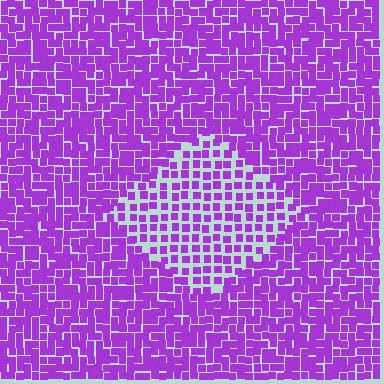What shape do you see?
I see a diamond.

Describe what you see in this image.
The image contains small purple elements arranged at two different densities. A diamond-shaped region is visible where the elements are less densely packed than the surrounding area.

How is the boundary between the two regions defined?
The boundary is defined by a change in element density (approximately 1.8x ratio). All elements are the same color, size, and shape.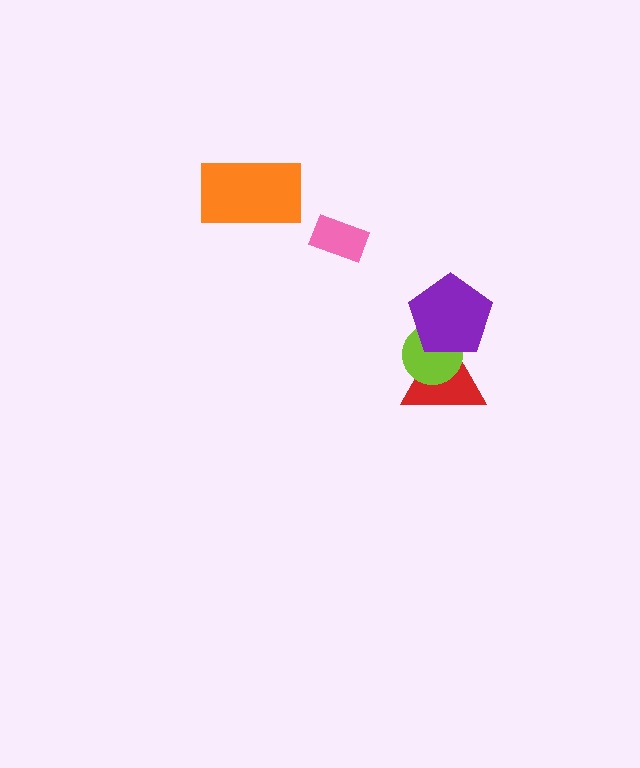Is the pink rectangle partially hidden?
No, no other shape covers it.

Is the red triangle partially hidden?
Yes, it is partially covered by another shape.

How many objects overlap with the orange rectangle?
0 objects overlap with the orange rectangle.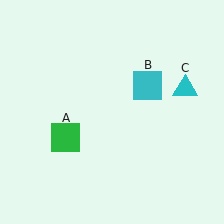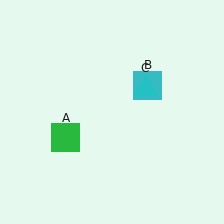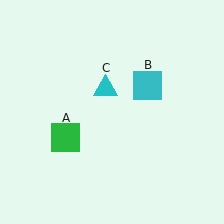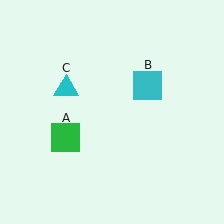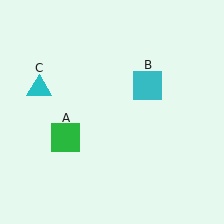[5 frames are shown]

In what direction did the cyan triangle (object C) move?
The cyan triangle (object C) moved left.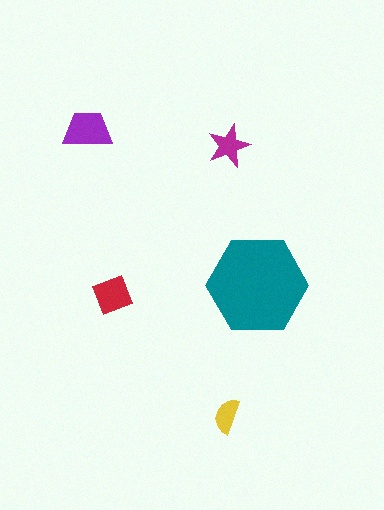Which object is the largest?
The teal hexagon.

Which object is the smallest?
The yellow semicircle.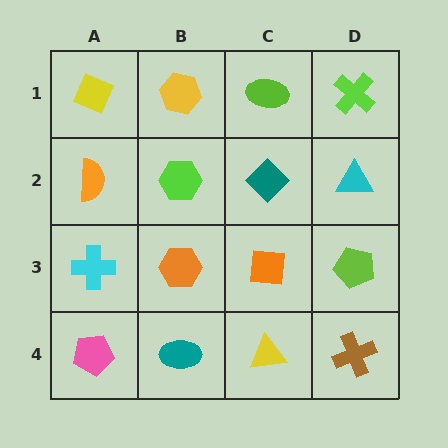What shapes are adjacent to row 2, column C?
A lime ellipse (row 1, column C), an orange square (row 3, column C), a lime hexagon (row 2, column B), a cyan triangle (row 2, column D).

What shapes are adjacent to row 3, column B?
A lime hexagon (row 2, column B), a teal ellipse (row 4, column B), a cyan cross (row 3, column A), an orange square (row 3, column C).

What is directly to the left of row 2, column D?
A teal diamond.